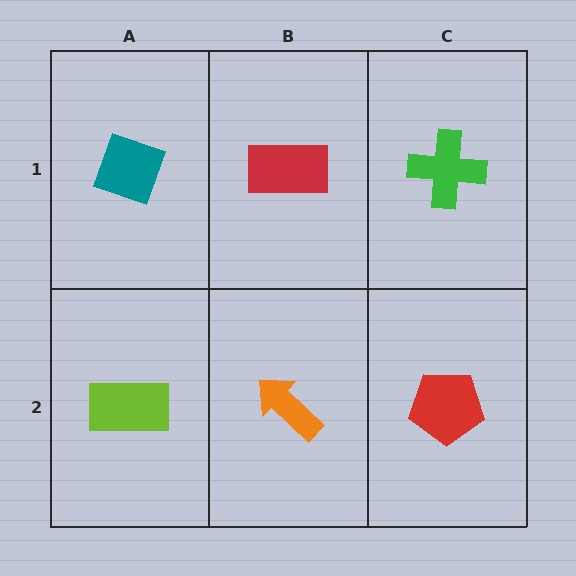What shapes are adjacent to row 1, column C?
A red pentagon (row 2, column C), a red rectangle (row 1, column B).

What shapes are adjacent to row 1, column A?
A lime rectangle (row 2, column A), a red rectangle (row 1, column B).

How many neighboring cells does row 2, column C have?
2.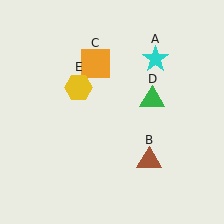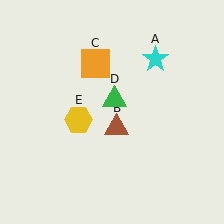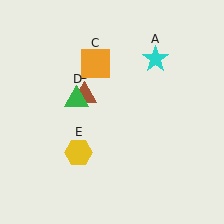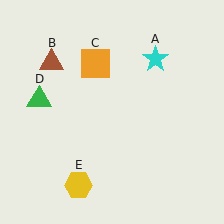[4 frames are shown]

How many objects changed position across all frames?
3 objects changed position: brown triangle (object B), green triangle (object D), yellow hexagon (object E).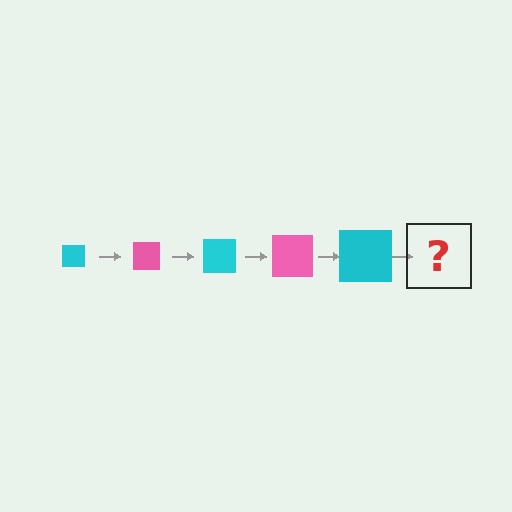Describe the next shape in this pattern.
It should be a pink square, larger than the previous one.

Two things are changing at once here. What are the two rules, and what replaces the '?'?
The two rules are that the square grows larger each step and the color cycles through cyan and pink. The '?' should be a pink square, larger than the previous one.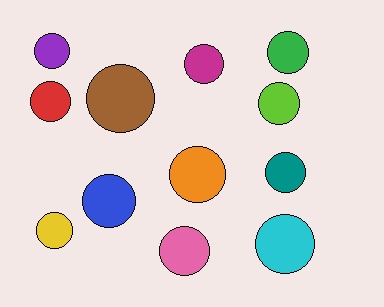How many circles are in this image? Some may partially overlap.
There are 12 circles.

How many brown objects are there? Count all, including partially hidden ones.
There is 1 brown object.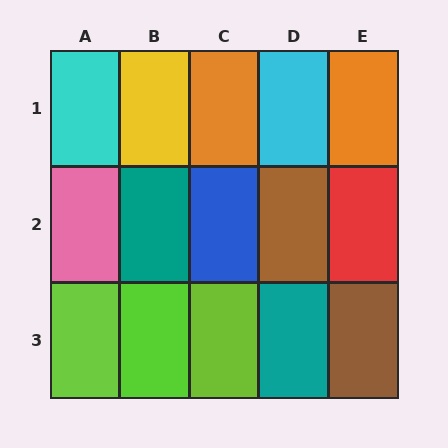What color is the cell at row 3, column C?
Lime.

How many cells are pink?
1 cell is pink.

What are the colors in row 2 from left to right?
Pink, teal, blue, brown, red.